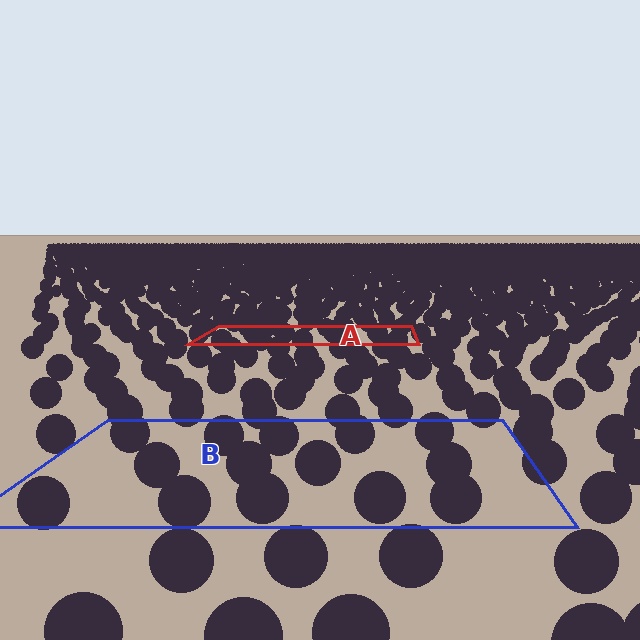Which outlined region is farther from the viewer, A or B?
Region A is farther from the viewer — the texture elements inside it appear smaller and more densely packed.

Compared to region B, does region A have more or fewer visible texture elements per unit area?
Region A has more texture elements per unit area — they are packed more densely because it is farther away.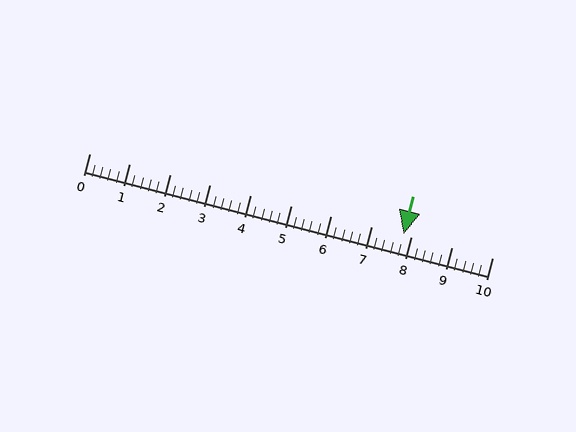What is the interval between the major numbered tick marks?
The major tick marks are spaced 1 units apart.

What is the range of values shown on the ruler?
The ruler shows values from 0 to 10.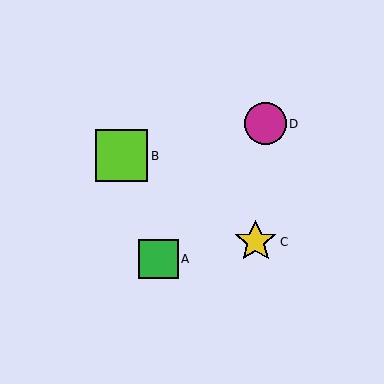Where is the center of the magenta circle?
The center of the magenta circle is at (265, 124).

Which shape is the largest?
The lime square (labeled B) is the largest.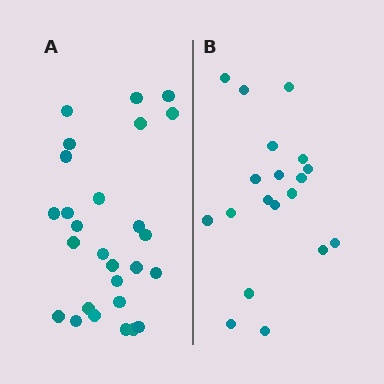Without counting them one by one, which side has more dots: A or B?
Region A (the left region) has more dots.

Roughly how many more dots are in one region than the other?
Region A has roughly 8 or so more dots than region B.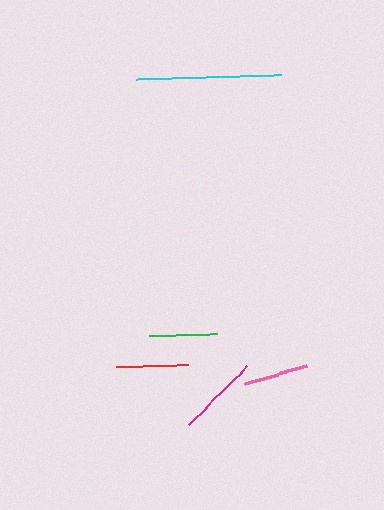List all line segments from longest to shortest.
From longest to shortest: cyan, magenta, red, green, pink.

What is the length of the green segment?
The green segment is approximately 67 pixels long.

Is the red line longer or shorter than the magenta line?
The magenta line is longer than the red line.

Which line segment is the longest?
The cyan line is the longest at approximately 145 pixels.